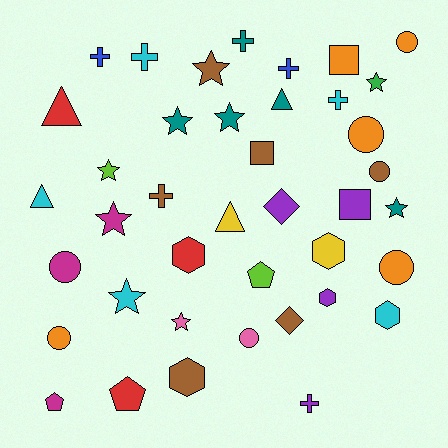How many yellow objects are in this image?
There are 2 yellow objects.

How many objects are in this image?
There are 40 objects.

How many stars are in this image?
There are 9 stars.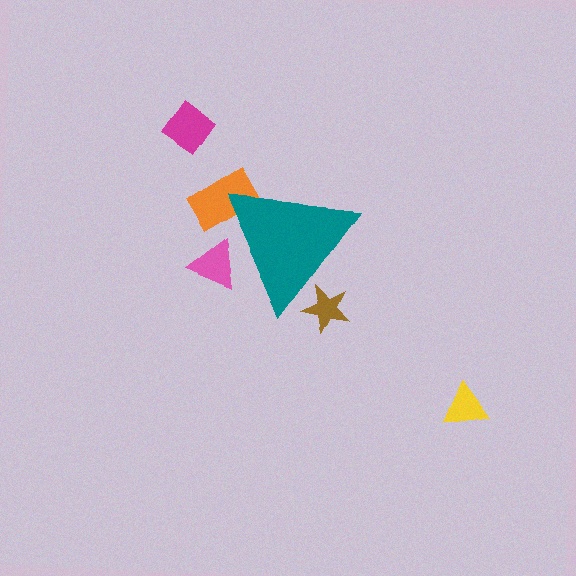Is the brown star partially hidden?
Yes, the brown star is partially hidden behind the teal triangle.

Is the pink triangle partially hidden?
Yes, the pink triangle is partially hidden behind the teal triangle.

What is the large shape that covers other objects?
A teal triangle.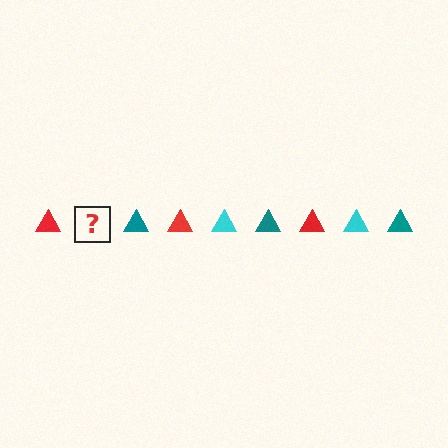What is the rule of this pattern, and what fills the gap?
The rule is that the pattern cycles through red, cyan, teal triangles. The gap should be filled with a cyan triangle.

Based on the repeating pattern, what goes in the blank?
The blank should be a cyan triangle.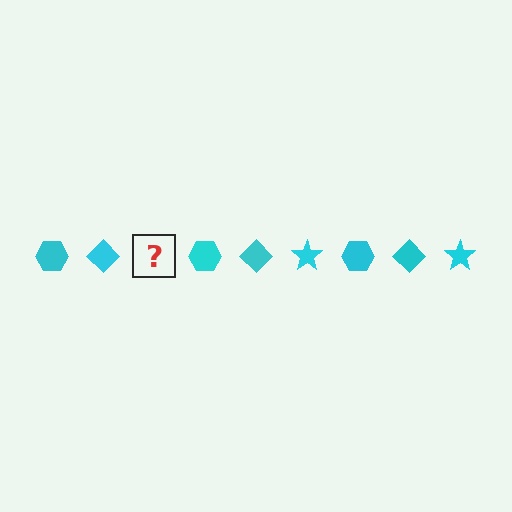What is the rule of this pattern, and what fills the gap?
The rule is that the pattern cycles through hexagon, diamond, star shapes in cyan. The gap should be filled with a cyan star.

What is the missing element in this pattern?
The missing element is a cyan star.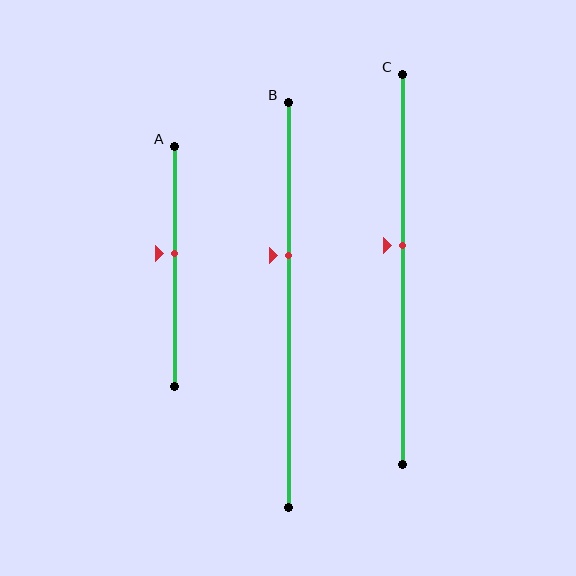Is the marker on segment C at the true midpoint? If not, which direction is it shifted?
No, the marker on segment C is shifted upward by about 6% of the segment length.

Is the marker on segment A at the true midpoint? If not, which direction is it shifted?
No, the marker on segment A is shifted upward by about 5% of the segment length.